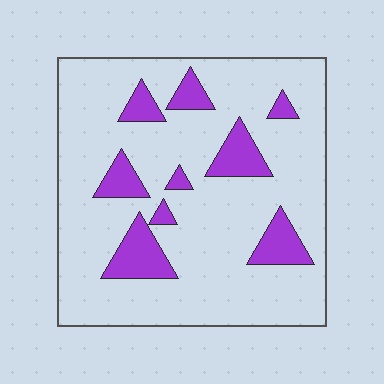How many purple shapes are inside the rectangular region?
9.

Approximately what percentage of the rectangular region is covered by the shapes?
Approximately 15%.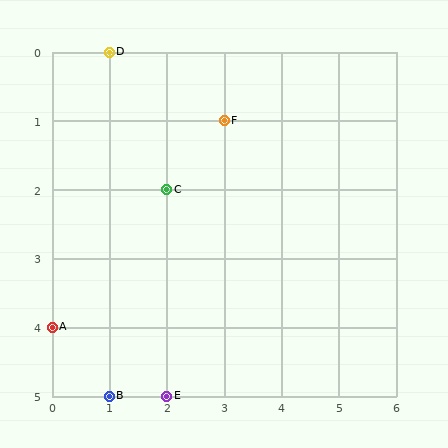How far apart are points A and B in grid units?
Points A and B are 1 column and 1 row apart (about 1.4 grid units diagonally).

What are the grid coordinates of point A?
Point A is at grid coordinates (0, 4).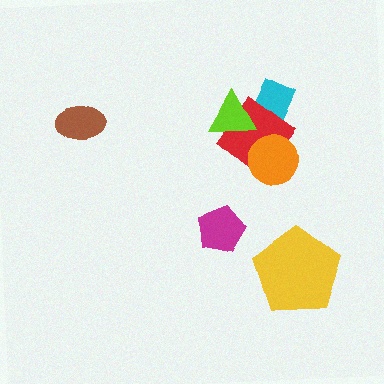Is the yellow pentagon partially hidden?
No, no other shape covers it.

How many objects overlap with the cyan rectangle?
2 objects overlap with the cyan rectangle.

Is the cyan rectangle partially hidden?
Yes, it is partially covered by another shape.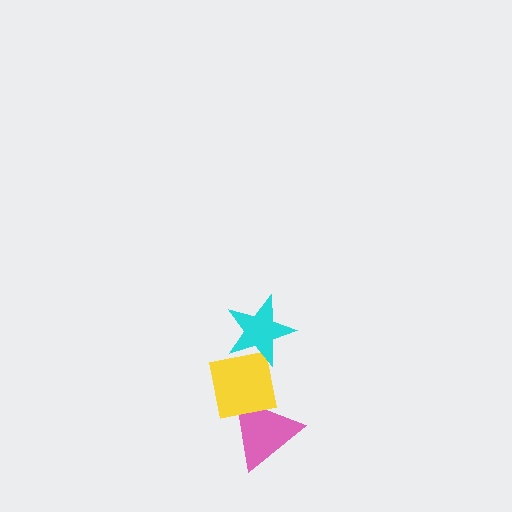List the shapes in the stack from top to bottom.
From top to bottom: the cyan star, the yellow square, the pink triangle.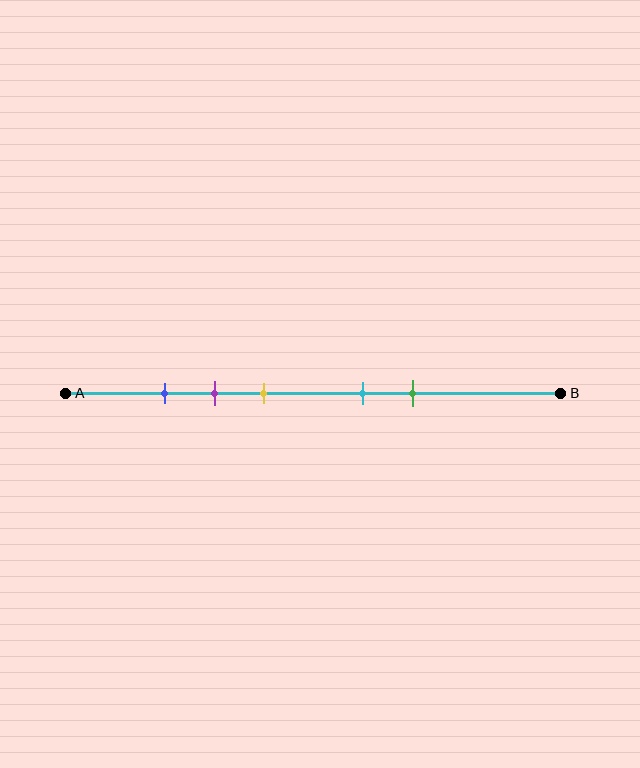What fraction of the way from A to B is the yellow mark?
The yellow mark is approximately 40% (0.4) of the way from A to B.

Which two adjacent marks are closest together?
The blue and purple marks are the closest adjacent pair.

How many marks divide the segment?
There are 5 marks dividing the segment.